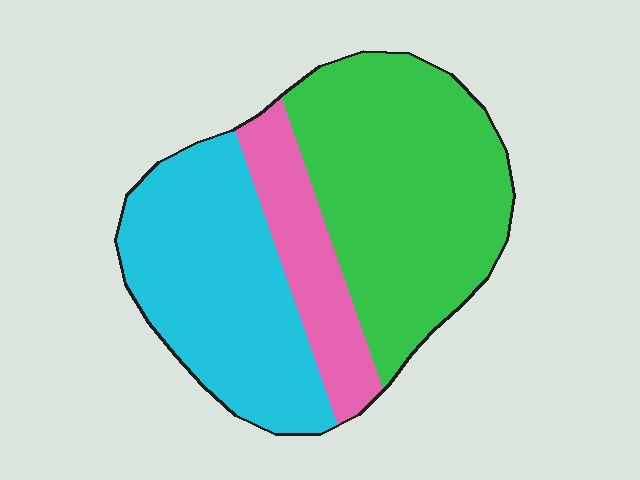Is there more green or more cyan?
Green.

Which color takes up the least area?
Pink, at roughly 15%.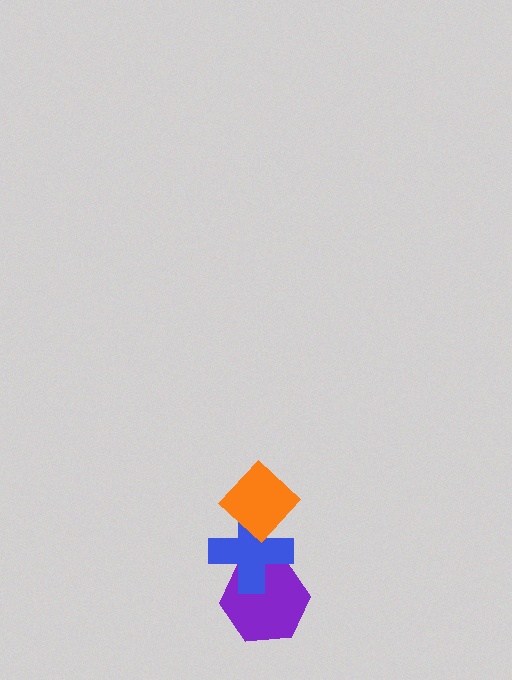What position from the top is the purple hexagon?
The purple hexagon is 3rd from the top.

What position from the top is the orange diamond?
The orange diamond is 1st from the top.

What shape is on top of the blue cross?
The orange diamond is on top of the blue cross.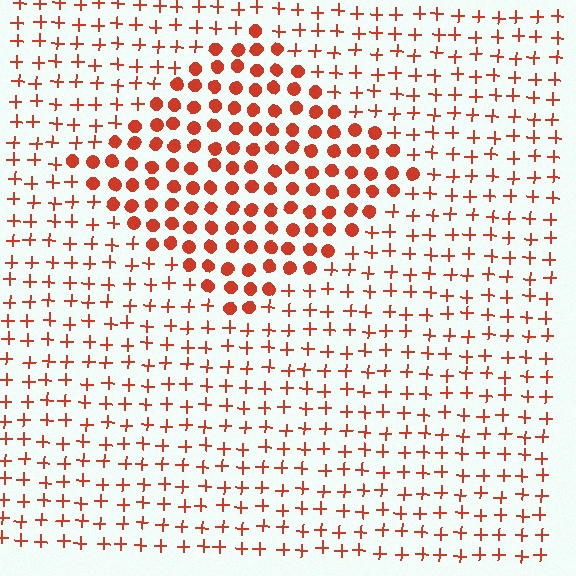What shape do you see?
I see a diamond.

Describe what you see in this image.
The image is filled with small red elements arranged in a uniform grid. A diamond-shaped region contains circles, while the surrounding area contains plus signs. The boundary is defined purely by the change in element shape.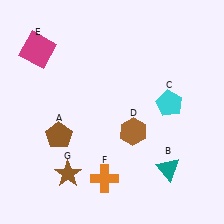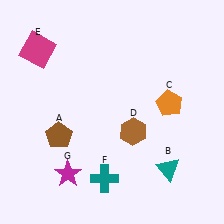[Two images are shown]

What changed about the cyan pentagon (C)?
In Image 1, C is cyan. In Image 2, it changed to orange.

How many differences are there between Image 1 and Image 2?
There are 3 differences between the two images.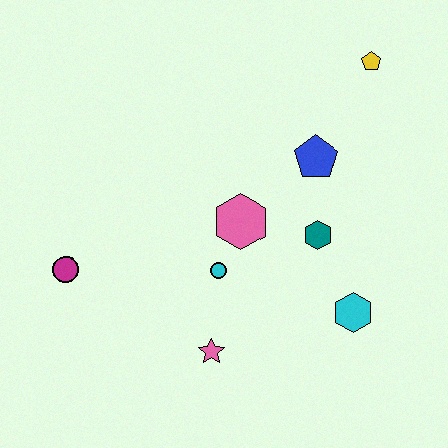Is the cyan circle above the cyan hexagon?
Yes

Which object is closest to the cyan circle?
The pink hexagon is closest to the cyan circle.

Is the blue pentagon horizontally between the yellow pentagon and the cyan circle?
Yes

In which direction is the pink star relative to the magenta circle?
The pink star is to the right of the magenta circle.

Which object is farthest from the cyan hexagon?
The magenta circle is farthest from the cyan hexagon.